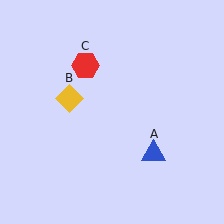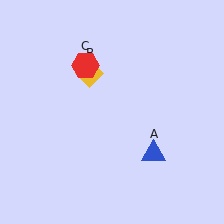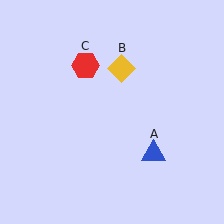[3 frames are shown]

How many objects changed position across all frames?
1 object changed position: yellow diamond (object B).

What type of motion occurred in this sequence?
The yellow diamond (object B) rotated clockwise around the center of the scene.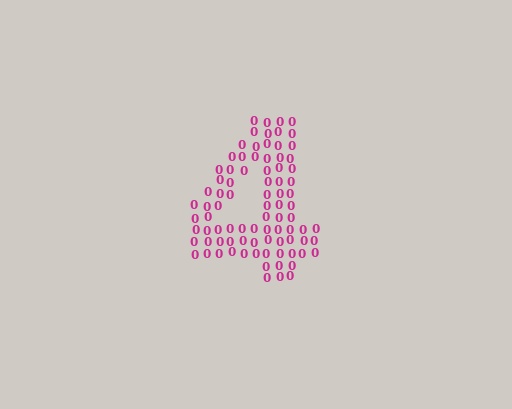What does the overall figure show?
The overall figure shows the digit 4.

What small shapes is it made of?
It is made of small digit 0's.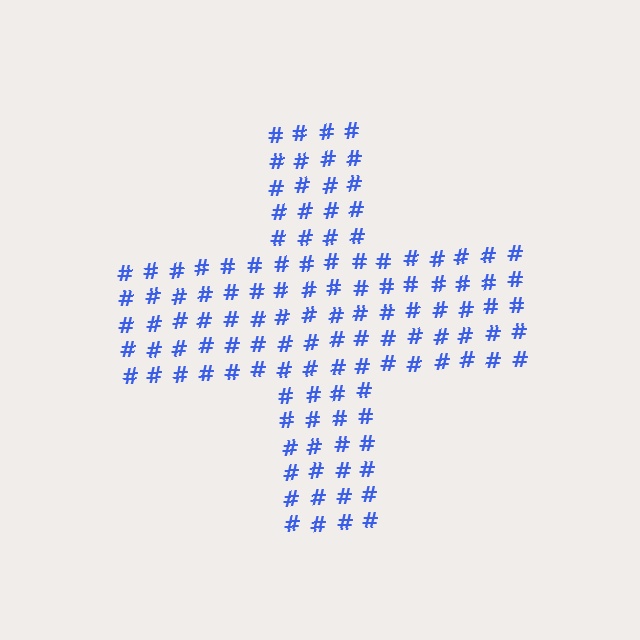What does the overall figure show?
The overall figure shows a cross.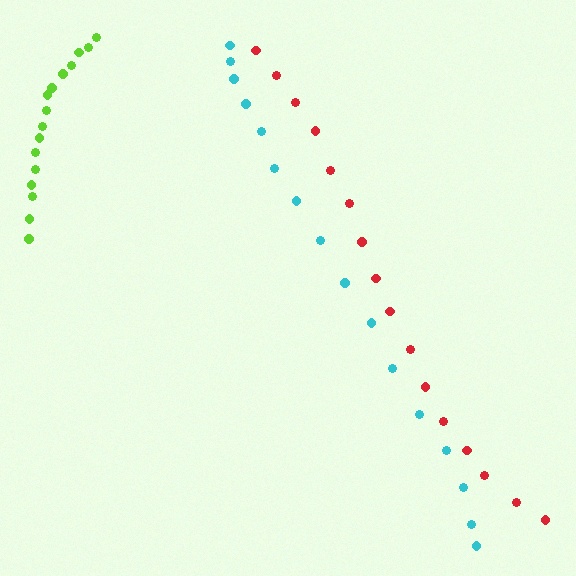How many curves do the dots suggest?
There are 3 distinct paths.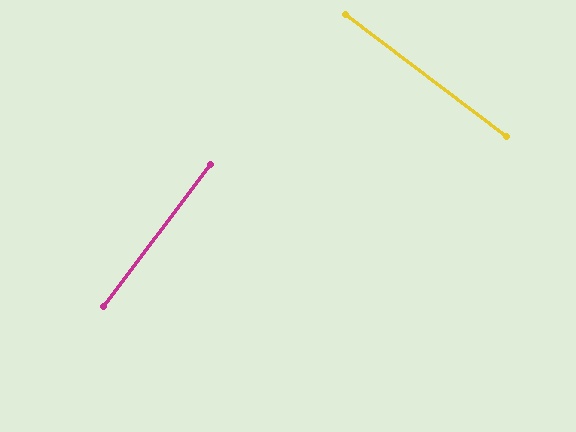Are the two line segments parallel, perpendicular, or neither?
Perpendicular — they meet at approximately 90°.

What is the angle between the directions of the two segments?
Approximately 90 degrees.